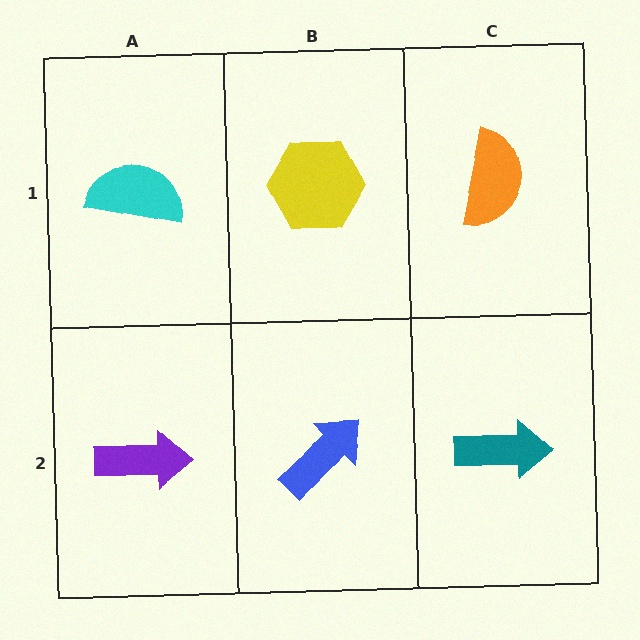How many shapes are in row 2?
3 shapes.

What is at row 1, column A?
A cyan semicircle.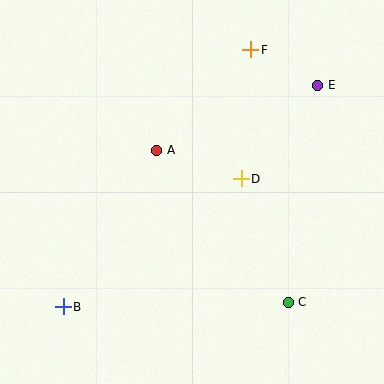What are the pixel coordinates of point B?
Point B is at (63, 307).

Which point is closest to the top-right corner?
Point E is closest to the top-right corner.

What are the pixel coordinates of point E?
Point E is at (318, 85).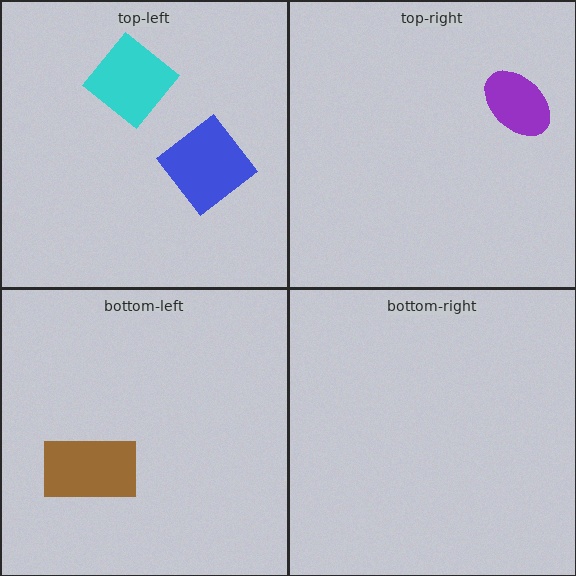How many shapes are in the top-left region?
2.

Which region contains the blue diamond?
The top-left region.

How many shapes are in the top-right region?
1.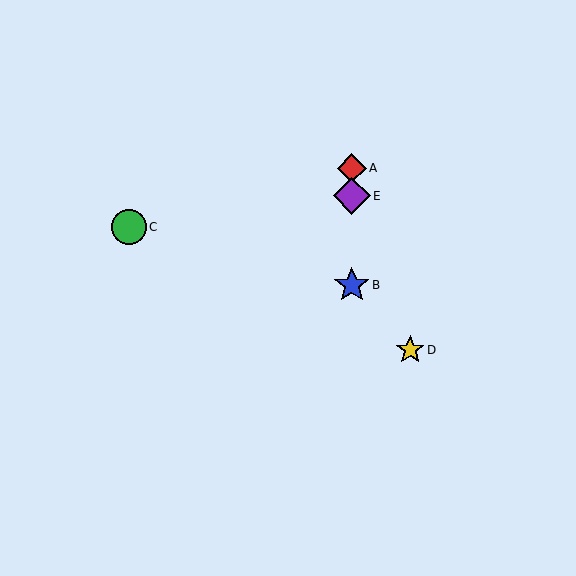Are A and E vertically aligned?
Yes, both are at x≈352.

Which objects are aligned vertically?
Objects A, B, E are aligned vertically.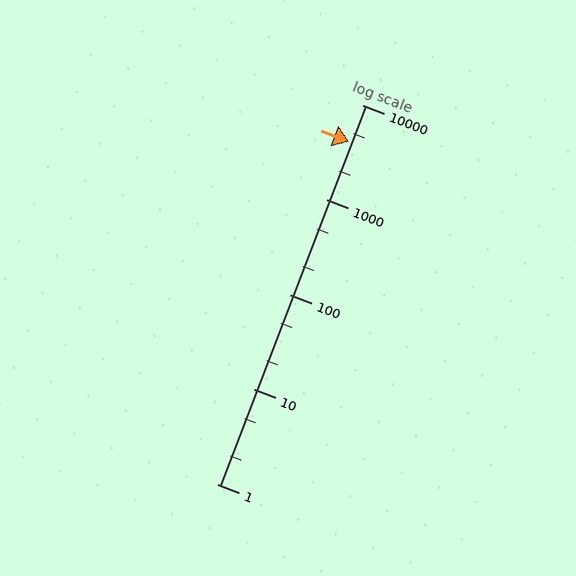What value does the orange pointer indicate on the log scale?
The pointer indicates approximately 4100.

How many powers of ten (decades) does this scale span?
The scale spans 4 decades, from 1 to 10000.